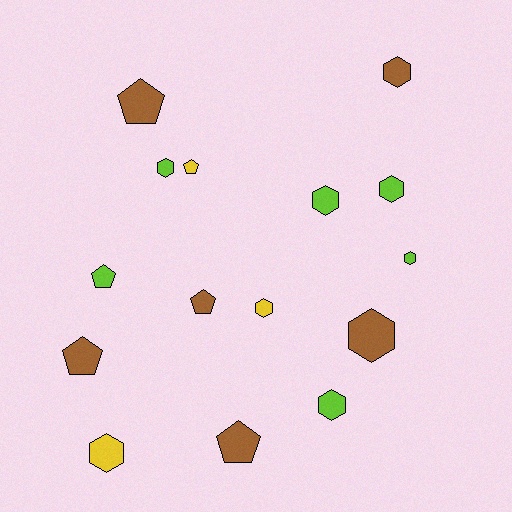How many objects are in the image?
There are 15 objects.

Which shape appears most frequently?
Hexagon, with 9 objects.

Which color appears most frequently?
Brown, with 6 objects.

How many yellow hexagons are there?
There are 2 yellow hexagons.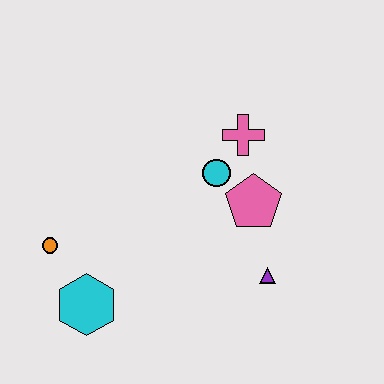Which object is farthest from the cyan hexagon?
The pink cross is farthest from the cyan hexagon.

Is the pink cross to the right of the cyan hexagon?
Yes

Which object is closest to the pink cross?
The cyan circle is closest to the pink cross.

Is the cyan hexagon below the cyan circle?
Yes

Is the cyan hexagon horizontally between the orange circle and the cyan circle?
Yes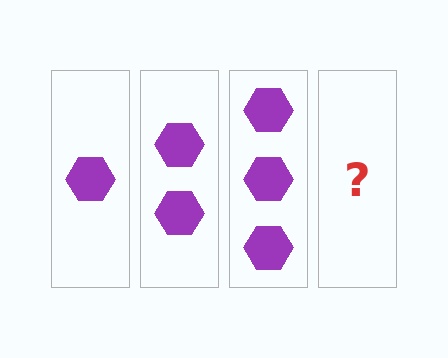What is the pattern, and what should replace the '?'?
The pattern is that each step adds one more hexagon. The '?' should be 4 hexagons.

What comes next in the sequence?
The next element should be 4 hexagons.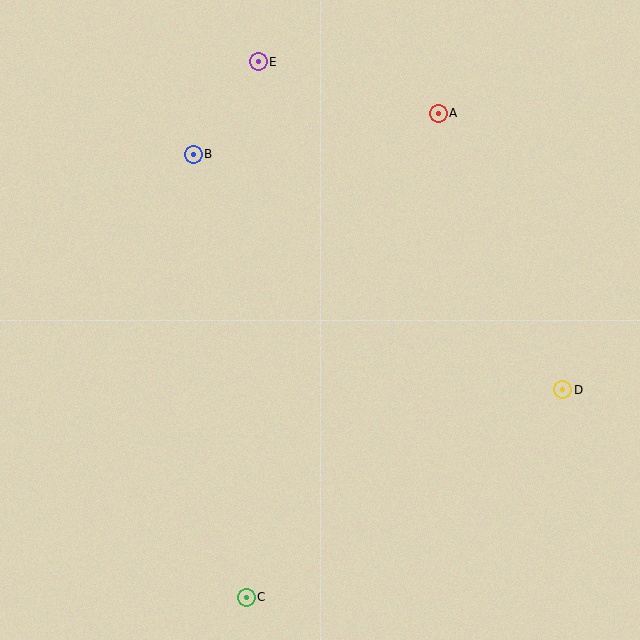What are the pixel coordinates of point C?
Point C is at (246, 597).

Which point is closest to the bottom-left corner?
Point C is closest to the bottom-left corner.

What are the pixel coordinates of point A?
Point A is at (438, 113).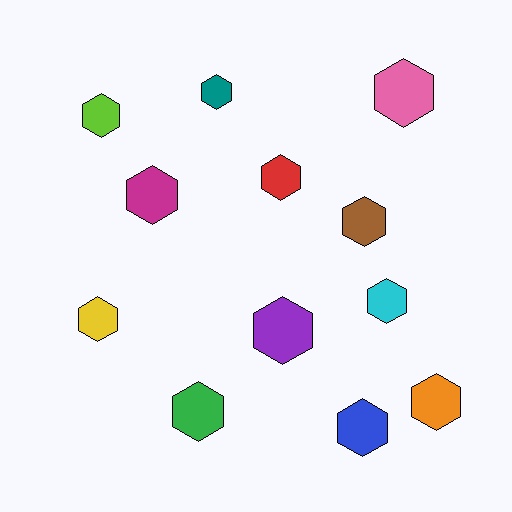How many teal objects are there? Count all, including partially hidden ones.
There is 1 teal object.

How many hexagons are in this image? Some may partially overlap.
There are 12 hexagons.